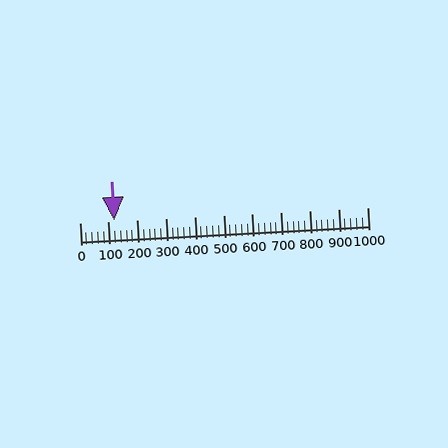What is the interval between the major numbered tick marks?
The major tick marks are spaced 100 units apart.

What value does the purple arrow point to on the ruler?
The purple arrow points to approximately 120.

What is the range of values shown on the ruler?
The ruler shows values from 0 to 1000.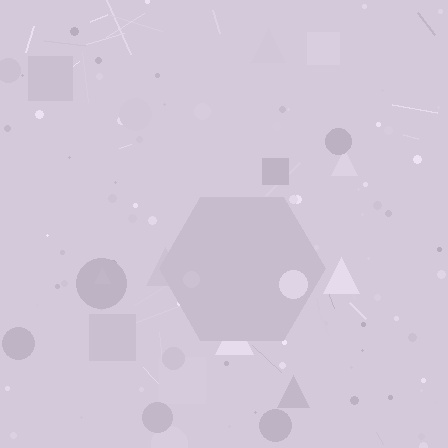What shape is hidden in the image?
A hexagon is hidden in the image.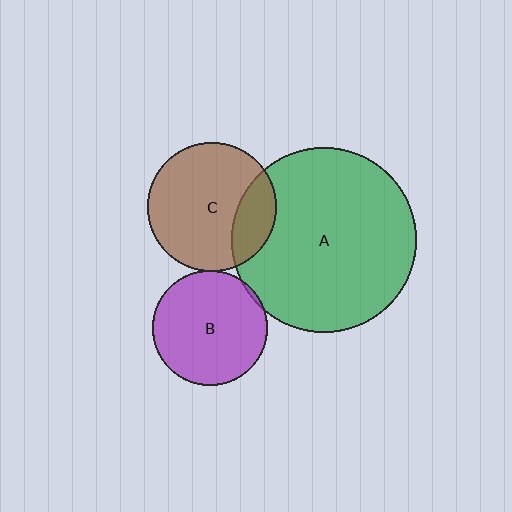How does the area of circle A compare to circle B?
Approximately 2.6 times.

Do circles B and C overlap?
Yes.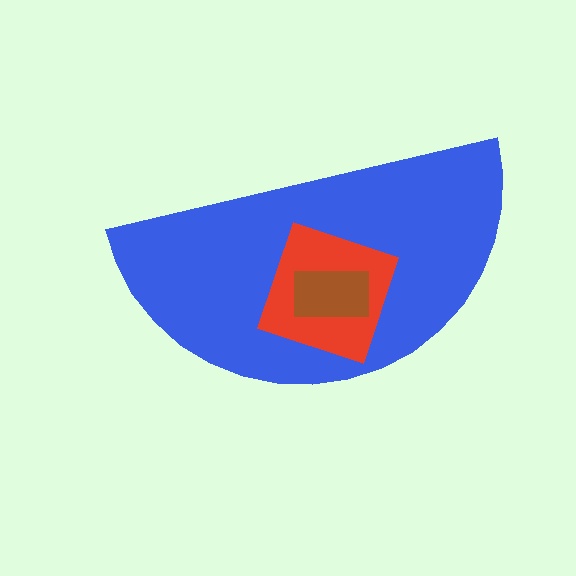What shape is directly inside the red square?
The brown rectangle.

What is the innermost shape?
The brown rectangle.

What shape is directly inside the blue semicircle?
The red square.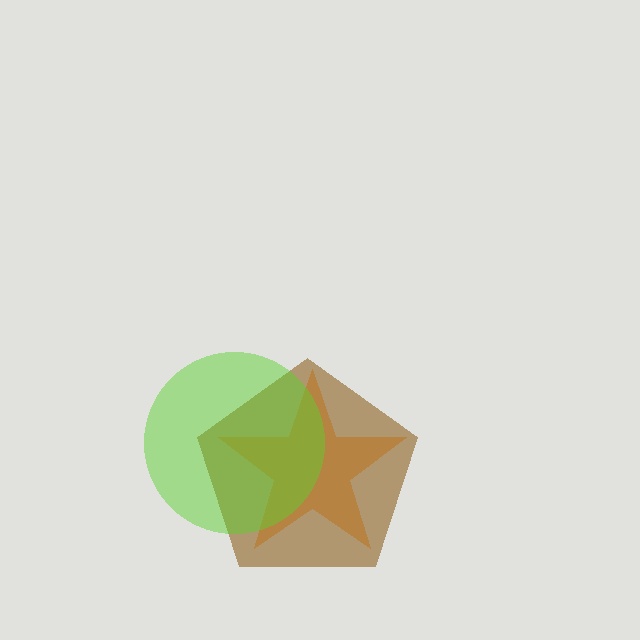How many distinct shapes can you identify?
There are 3 distinct shapes: an orange star, a brown pentagon, a lime circle.